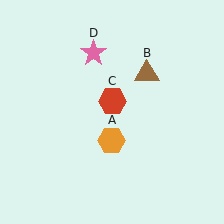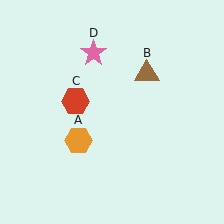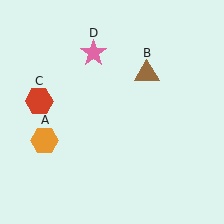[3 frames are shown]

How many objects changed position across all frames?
2 objects changed position: orange hexagon (object A), red hexagon (object C).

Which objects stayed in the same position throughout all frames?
Brown triangle (object B) and pink star (object D) remained stationary.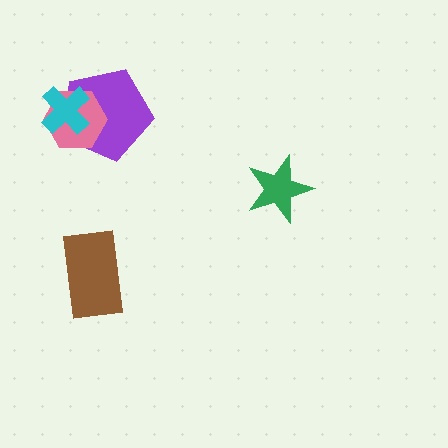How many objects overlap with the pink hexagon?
2 objects overlap with the pink hexagon.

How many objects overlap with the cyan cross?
2 objects overlap with the cyan cross.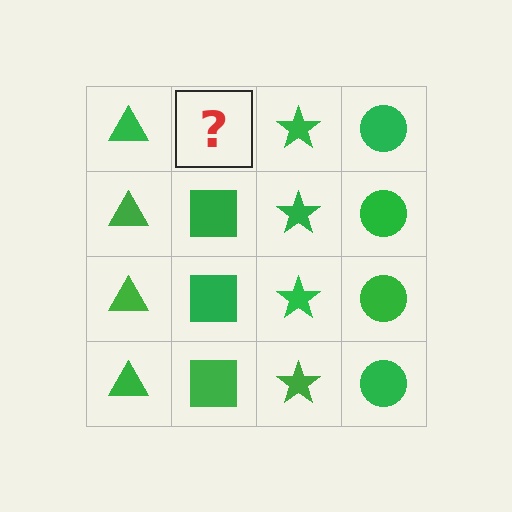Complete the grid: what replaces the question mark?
The question mark should be replaced with a green square.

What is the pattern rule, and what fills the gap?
The rule is that each column has a consistent shape. The gap should be filled with a green square.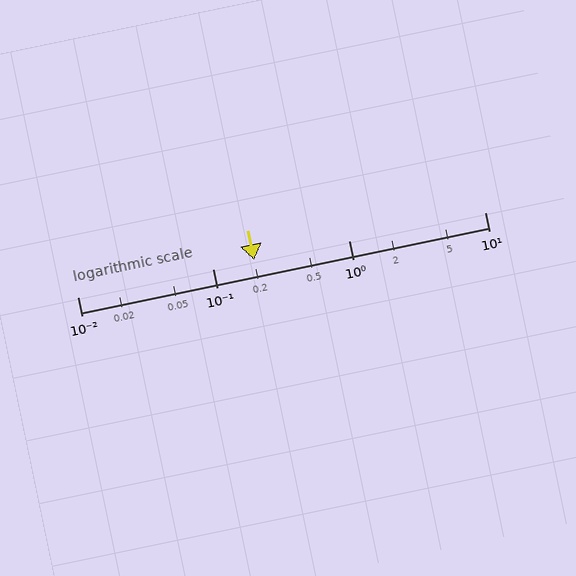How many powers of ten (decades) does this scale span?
The scale spans 3 decades, from 0.01 to 10.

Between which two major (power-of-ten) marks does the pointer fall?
The pointer is between 0.1 and 1.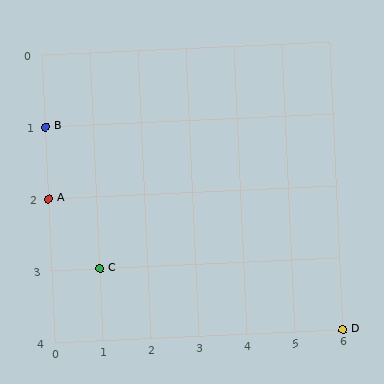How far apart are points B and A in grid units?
Points B and A are 1 row apart.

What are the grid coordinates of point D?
Point D is at grid coordinates (6, 4).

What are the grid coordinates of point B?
Point B is at grid coordinates (0, 1).